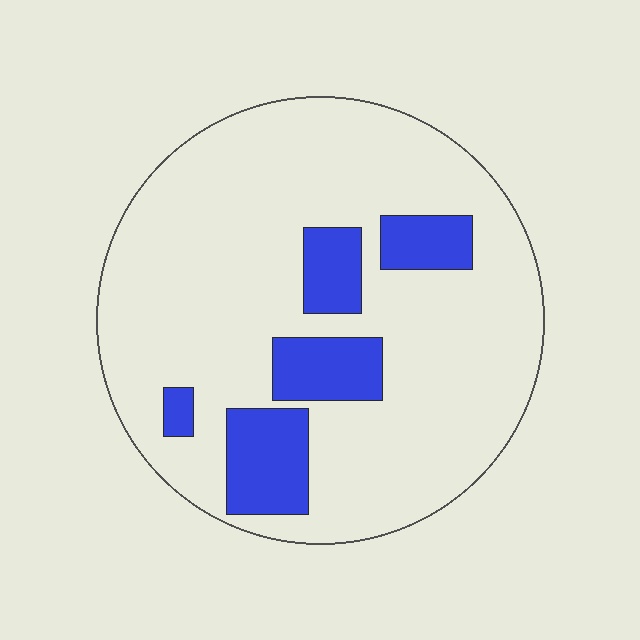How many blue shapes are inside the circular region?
5.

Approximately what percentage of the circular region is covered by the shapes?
Approximately 20%.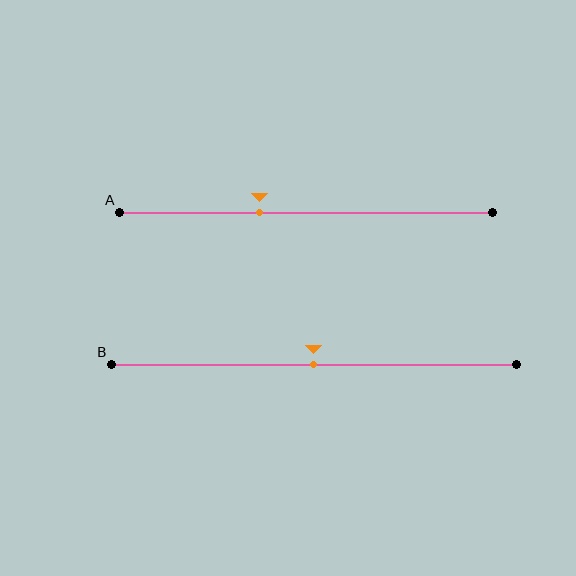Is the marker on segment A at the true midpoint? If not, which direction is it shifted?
No, the marker on segment A is shifted to the left by about 13% of the segment length.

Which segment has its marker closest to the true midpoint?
Segment B has its marker closest to the true midpoint.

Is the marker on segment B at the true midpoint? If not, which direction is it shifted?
Yes, the marker on segment B is at the true midpoint.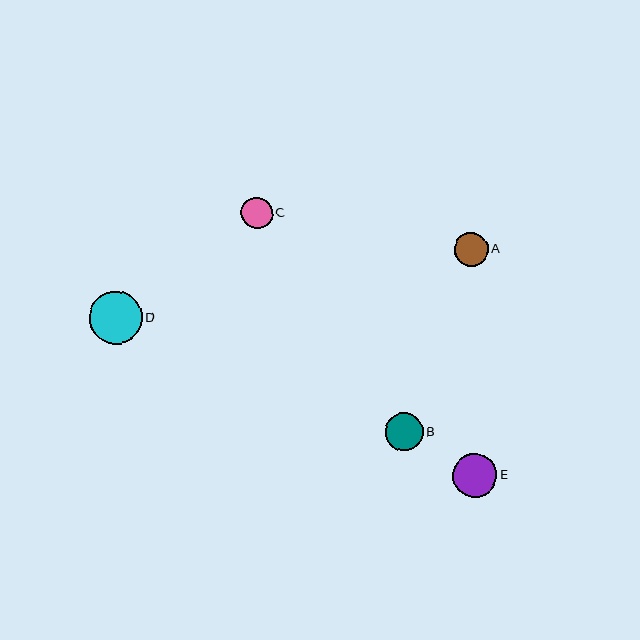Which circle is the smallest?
Circle C is the smallest with a size of approximately 32 pixels.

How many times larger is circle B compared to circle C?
Circle B is approximately 1.2 times the size of circle C.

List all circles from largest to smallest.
From largest to smallest: D, E, B, A, C.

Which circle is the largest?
Circle D is the largest with a size of approximately 53 pixels.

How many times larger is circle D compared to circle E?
Circle D is approximately 1.2 times the size of circle E.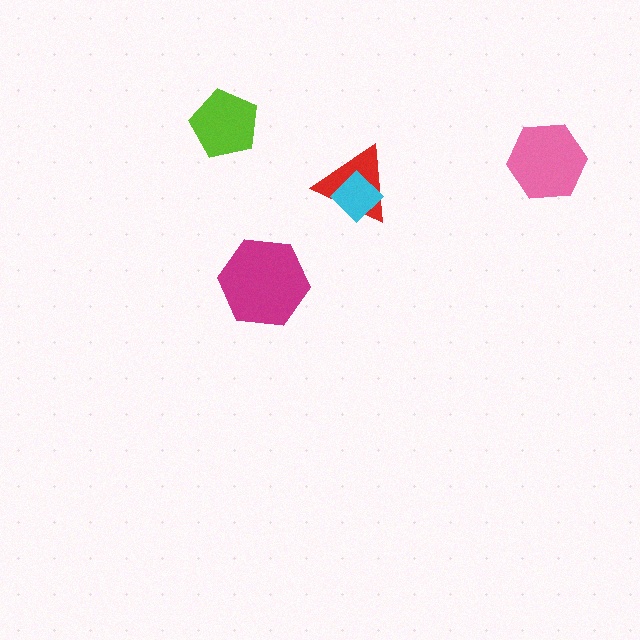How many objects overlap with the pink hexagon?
0 objects overlap with the pink hexagon.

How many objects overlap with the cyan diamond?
1 object overlaps with the cyan diamond.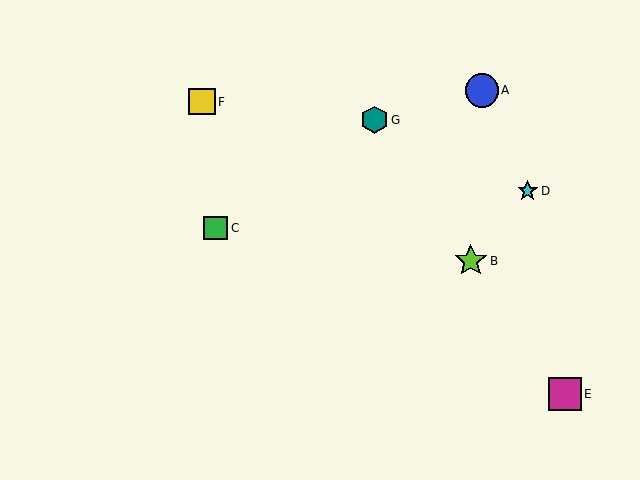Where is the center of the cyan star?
The center of the cyan star is at (528, 191).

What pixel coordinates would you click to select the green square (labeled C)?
Click at (216, 228) to select the green square C.